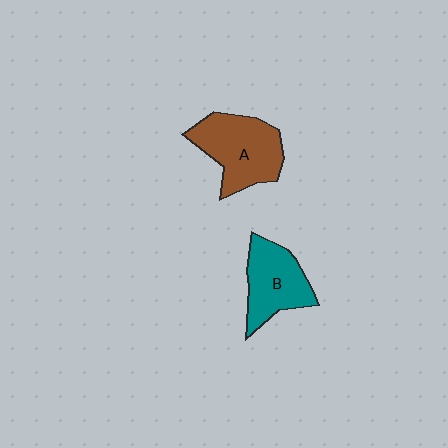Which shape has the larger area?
Shape A (brown).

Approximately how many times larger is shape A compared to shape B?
Approximately 1.2 times.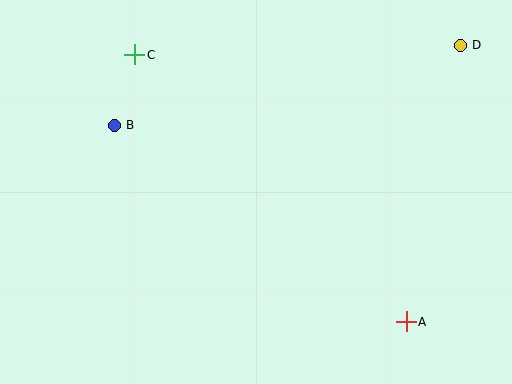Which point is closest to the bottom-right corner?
Point A is closest to the bottom-right corner.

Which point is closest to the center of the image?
Point B at (114, 125) is closest to the center.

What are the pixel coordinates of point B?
Point B is at (114, 125).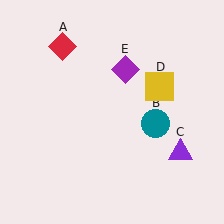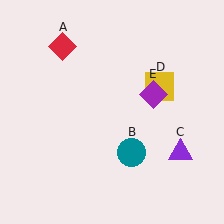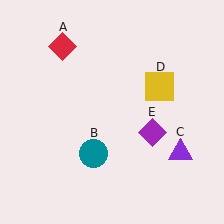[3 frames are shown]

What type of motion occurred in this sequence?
The teal circle (object B), purple diamond (object E) rotated clockwise around the center of the scene.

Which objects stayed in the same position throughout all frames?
Red diamond (object A) and purple triangle (object C) and yellow square (object D) remained stationary.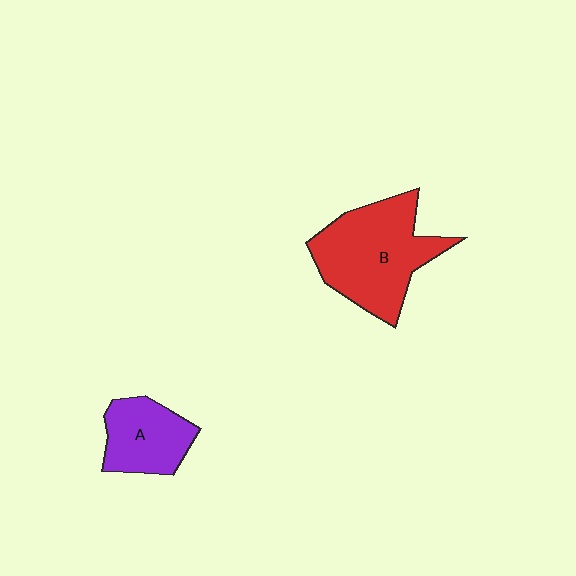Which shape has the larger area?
Shape B (red).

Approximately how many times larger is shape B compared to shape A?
Approximately 1.8 times.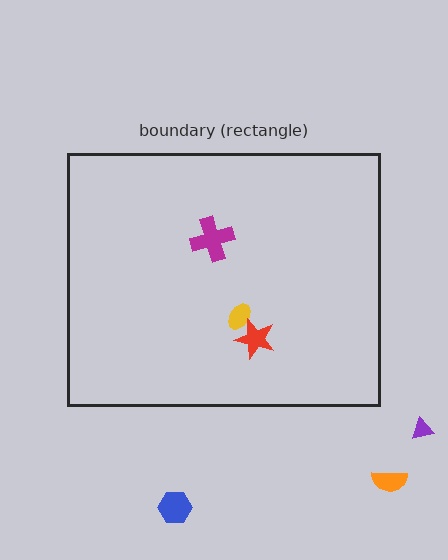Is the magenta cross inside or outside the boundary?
Inside.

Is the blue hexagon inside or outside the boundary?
Outside.